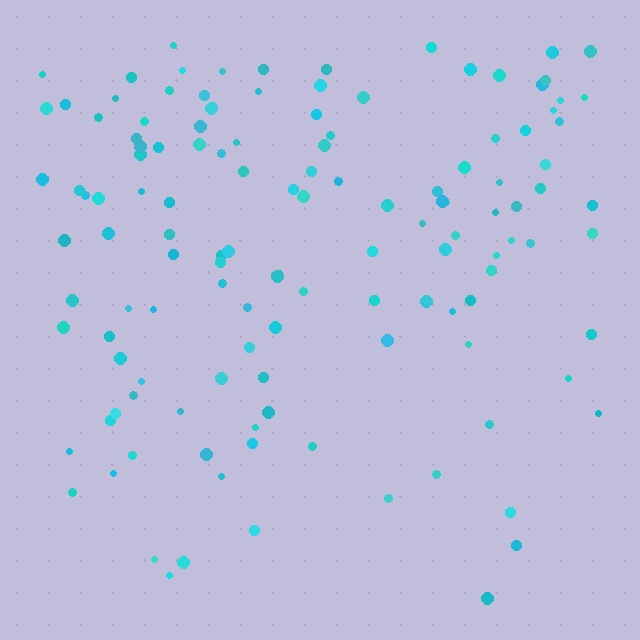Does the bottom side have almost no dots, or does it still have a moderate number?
Still a moderate number, just noticeably fewer than the top.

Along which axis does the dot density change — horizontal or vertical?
Vertical.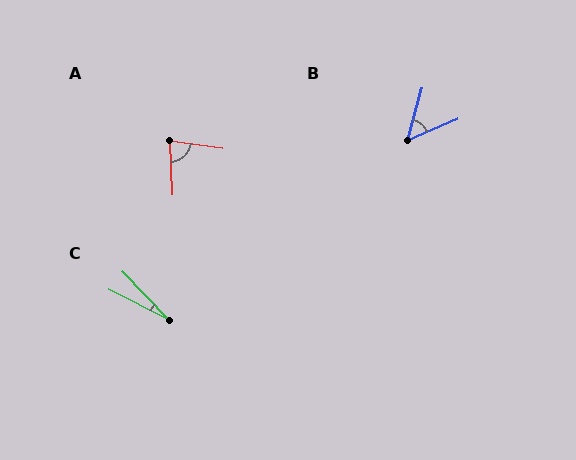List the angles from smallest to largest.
C (20°), B (51°), A (80°).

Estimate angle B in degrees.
Approximately 51 degrees.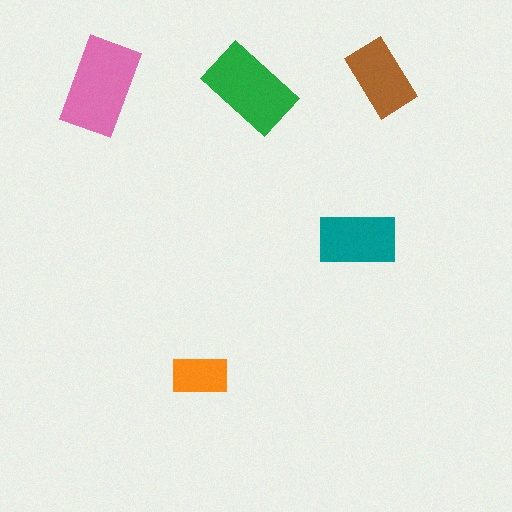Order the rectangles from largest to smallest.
the pink one, the green one, the teal one, the brown one, the orange one.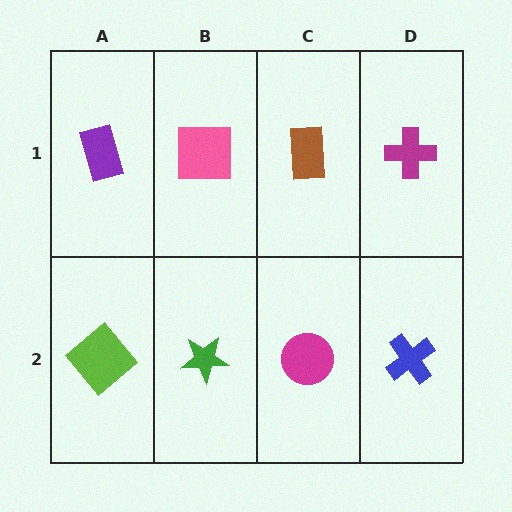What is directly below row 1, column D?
A blue cross.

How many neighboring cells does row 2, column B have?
3.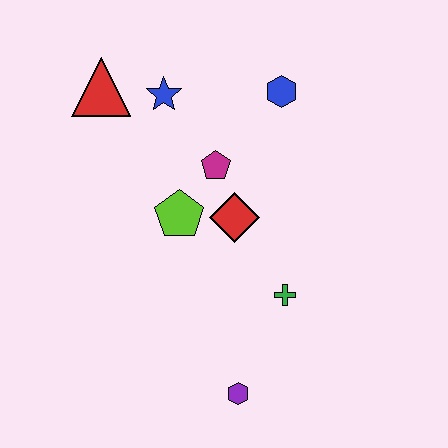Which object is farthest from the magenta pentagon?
The purple hexagon is farthest from the magenta pentagon.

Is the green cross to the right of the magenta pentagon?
Yes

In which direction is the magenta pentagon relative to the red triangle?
The magenta pentagon is to the right of the red triangle.